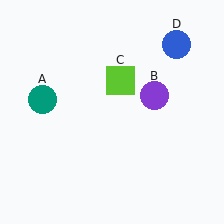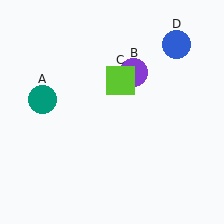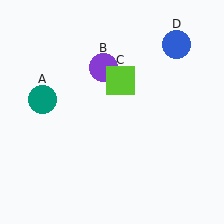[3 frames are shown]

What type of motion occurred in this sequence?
The purple circle (object B) rotated counterclockwise around the center of the scene.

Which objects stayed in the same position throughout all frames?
Teal circle (object A) and lime square (object C) and blue circle (object D) remained stationary.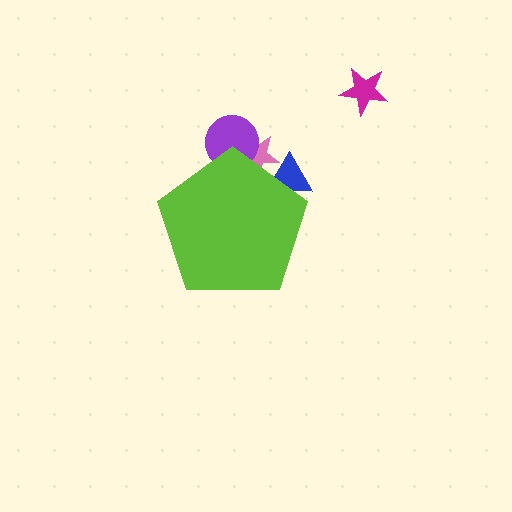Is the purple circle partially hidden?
Yes, the purple circle is partially hidden behind the lime pentagon.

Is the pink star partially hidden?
Yes, the pink star is partially hidden behind the lime pentagon.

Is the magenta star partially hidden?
No, the magenta star is fully visible.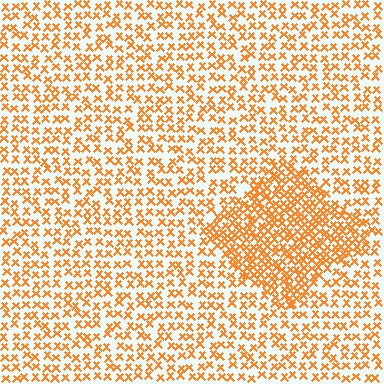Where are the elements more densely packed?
The elements are more densely packed inside the diamond boundary.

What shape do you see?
I see a diamond.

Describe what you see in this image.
The image contains small orange elements arranged at two different densities. A diamond-shaped region is visible where the elements are more densely packed than the surrounding area.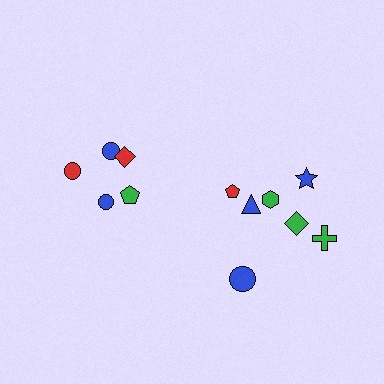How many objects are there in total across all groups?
There are 12 objects.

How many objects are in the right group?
There are 7 objects.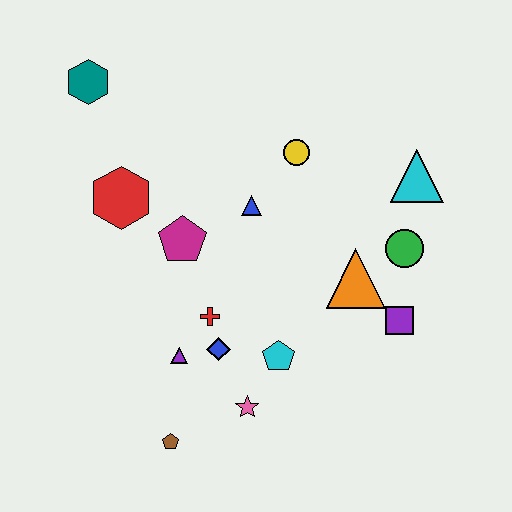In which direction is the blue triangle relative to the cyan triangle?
The blue triangle is to the left of the cyan triangle.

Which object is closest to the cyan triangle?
The green circle is closest to the cyan triangle.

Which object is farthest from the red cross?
The teal hexagon is farthest from the red cross.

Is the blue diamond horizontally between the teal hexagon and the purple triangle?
No